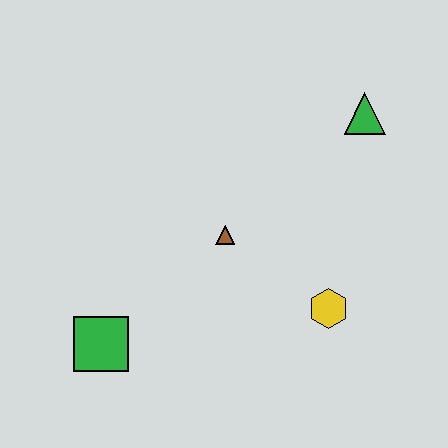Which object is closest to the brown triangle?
The yellow hexagon is closest to the brown triangle.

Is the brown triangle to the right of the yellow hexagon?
No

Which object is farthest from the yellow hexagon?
The green square is farthest from the yellow hexagon.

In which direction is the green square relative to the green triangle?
The green square is to the left of the green triangle.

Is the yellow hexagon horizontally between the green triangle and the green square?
Yes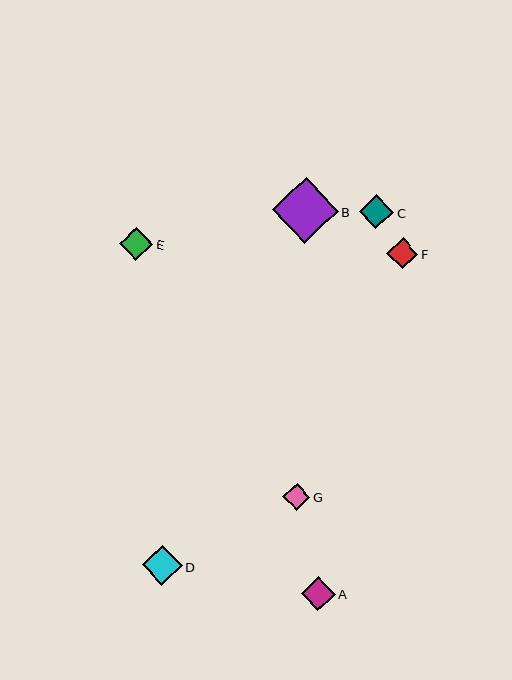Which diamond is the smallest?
Diamond G is the smallest with a size of approximately 27 pixels.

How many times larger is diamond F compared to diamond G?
Diamond F is approximately 1.2 times the size of diamond G.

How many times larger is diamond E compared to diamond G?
Diamond E is approximately 1.2 times the size of diamond G.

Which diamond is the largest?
Diamond B is the largest with a size of approximately 66 pixels.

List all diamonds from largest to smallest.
From largest to smallest: B, D, C, A, E, F, G.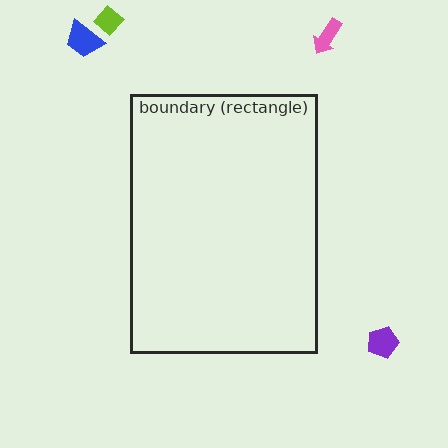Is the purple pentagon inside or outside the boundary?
Outside.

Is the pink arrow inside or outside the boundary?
Outside.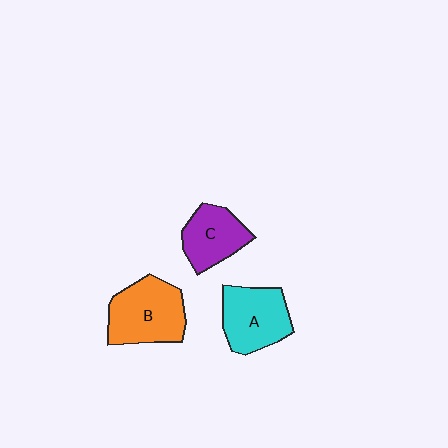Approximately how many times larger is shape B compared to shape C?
Approximately 1.4 times.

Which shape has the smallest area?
Shape C (purple).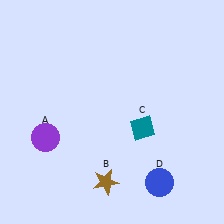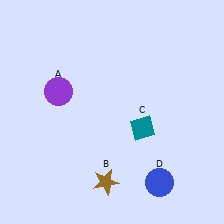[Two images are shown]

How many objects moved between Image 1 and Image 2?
1 object moved between the two images.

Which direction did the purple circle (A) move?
The purple circle (A) moved up.